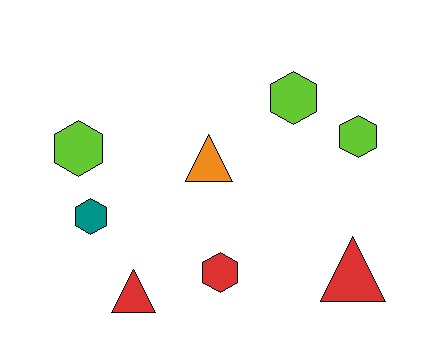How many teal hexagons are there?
There is 1 teal hexagon.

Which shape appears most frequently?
Hexagon, with 5 objects.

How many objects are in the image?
There are 8 objects.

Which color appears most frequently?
Lime, with 3 objects.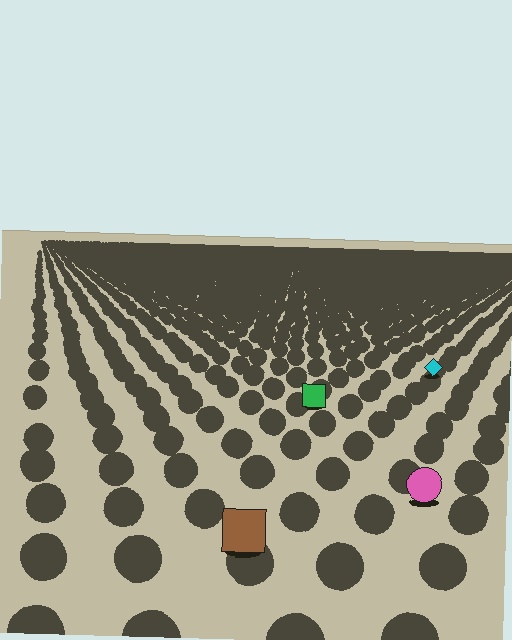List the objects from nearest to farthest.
From nearest to farthest: the brown square, the pink circle, the green square, the cyan diamond.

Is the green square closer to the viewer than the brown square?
No. The brown square is closer — you can tell from the texture gradient: the ground texture is coarser near it.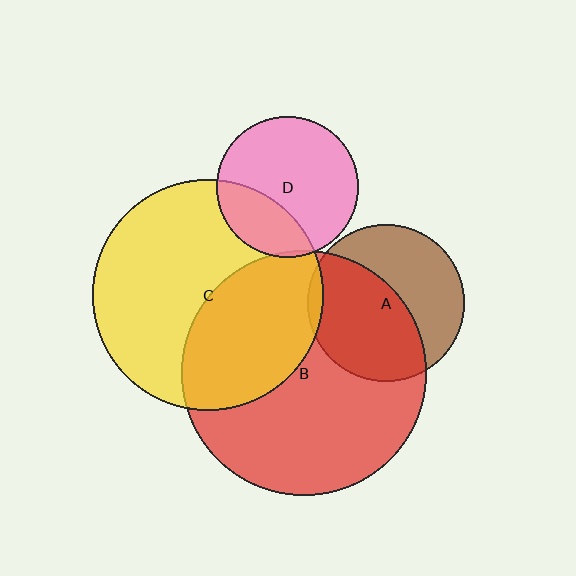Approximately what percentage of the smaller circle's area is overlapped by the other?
Approximately 40%.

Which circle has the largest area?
Circle B (red).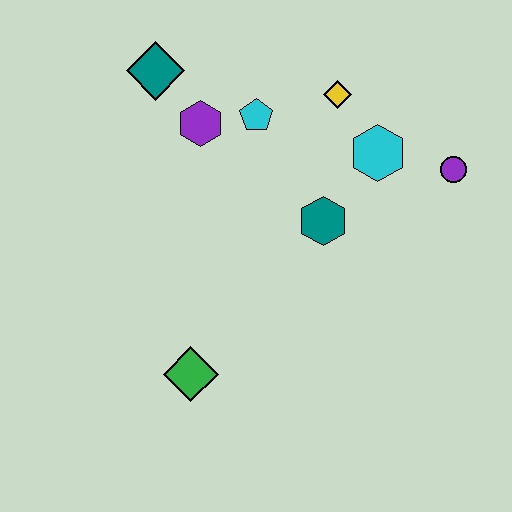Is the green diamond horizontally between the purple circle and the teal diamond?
Yes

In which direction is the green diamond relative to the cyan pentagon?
The green diamond is below the cyan pentagon.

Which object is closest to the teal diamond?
The purple hexagon is closest to the teal diamond.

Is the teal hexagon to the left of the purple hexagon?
No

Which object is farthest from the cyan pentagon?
The green diamond is farthest from the cyan pentagon.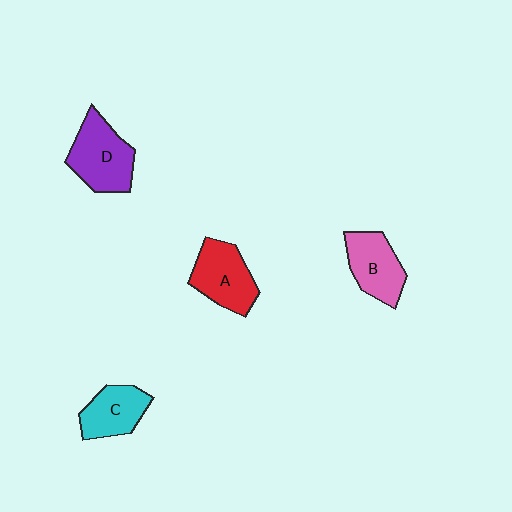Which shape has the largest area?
Shape D (purple).